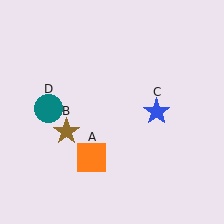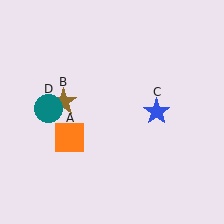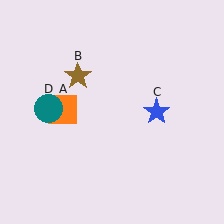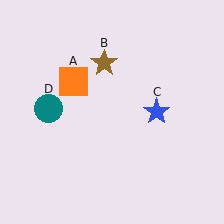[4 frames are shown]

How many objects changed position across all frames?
2 objects changed position: orange square (object A), brown star (object B).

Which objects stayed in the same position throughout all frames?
Blue star (object C) and teal circle (object D) remained stationary.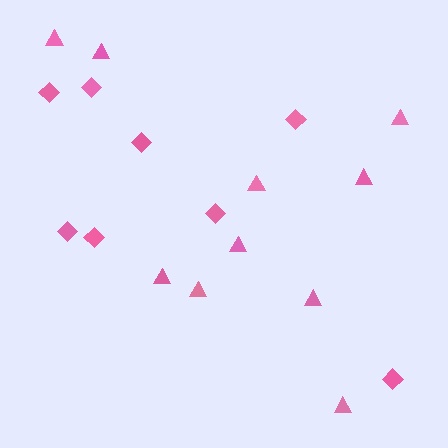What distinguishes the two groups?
There are 2 groups: one group of triangles (10) and one group of diamonds (8).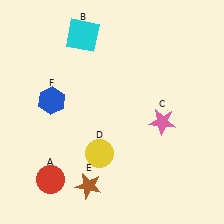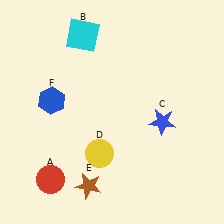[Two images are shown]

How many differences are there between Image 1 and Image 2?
There is 1 difference between the two images.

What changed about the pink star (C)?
In Image 1, C is pink. In Image 2, it changed to blue.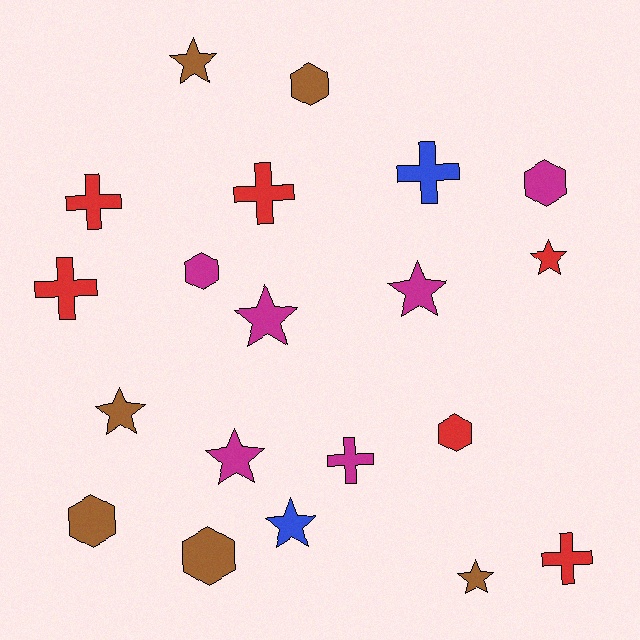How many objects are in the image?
There are 20 objects.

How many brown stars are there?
There are 3 brown stars.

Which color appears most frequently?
Red, with 6 objects.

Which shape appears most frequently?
Star, with 8 objects.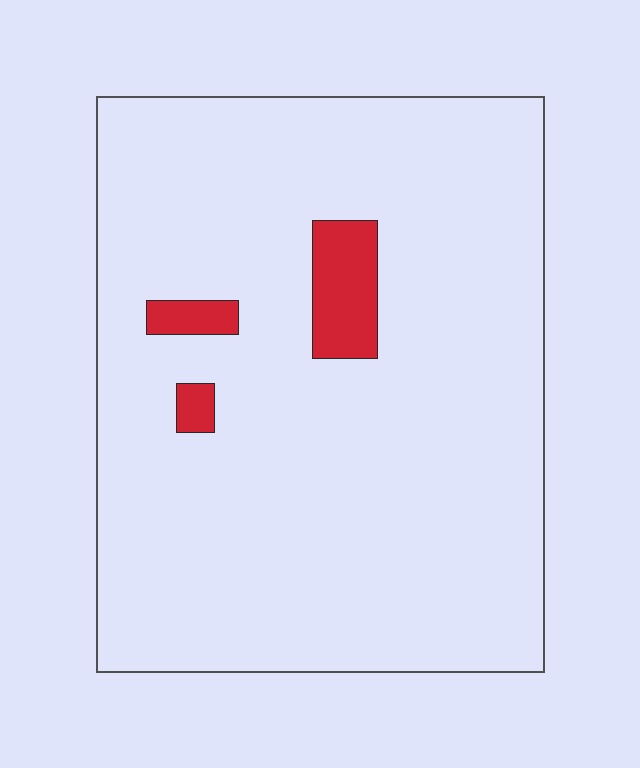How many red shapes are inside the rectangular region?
3.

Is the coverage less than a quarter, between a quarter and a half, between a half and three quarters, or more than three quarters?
Less than a quarter.